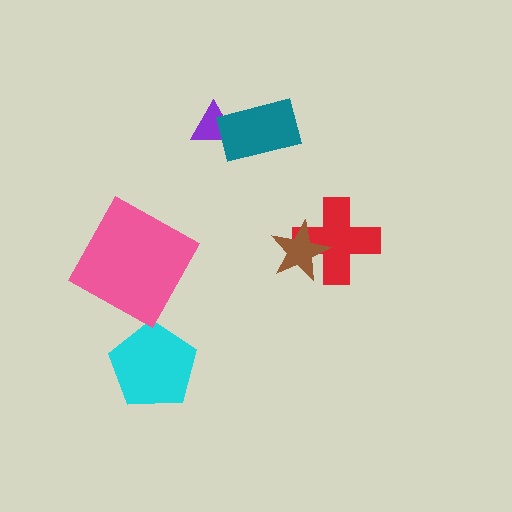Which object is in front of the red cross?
The brown star is in front of the red cross.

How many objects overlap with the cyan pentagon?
0 objects overlap with the cyan pentagon.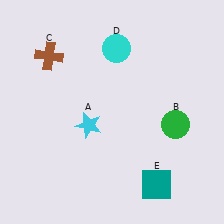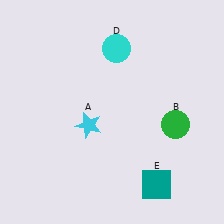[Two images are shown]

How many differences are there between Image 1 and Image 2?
There is 1 difference between the two images.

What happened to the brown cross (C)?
The brown cross (C) was removed in Image 2. It was in the top-left area of Image 1.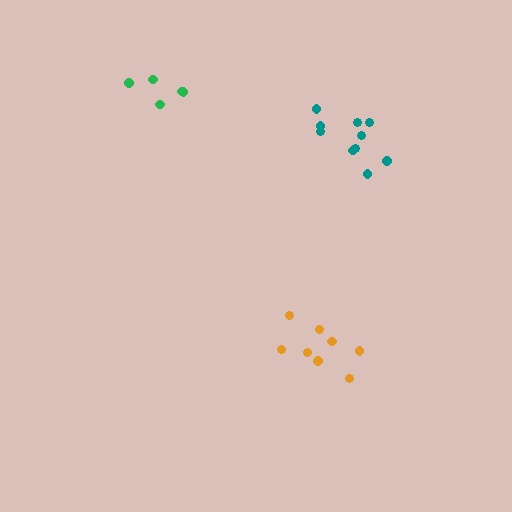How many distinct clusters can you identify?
There are 3 distinct clusters.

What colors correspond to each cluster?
The clusters are colored: orange, green, teal.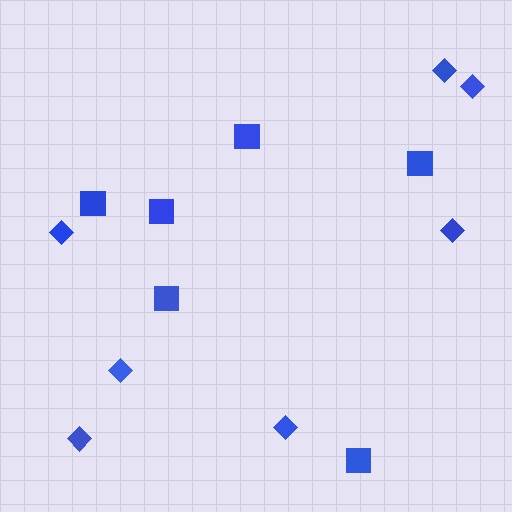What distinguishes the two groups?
There are 2 groups: one group of diamonds (7) and one group of squares (6).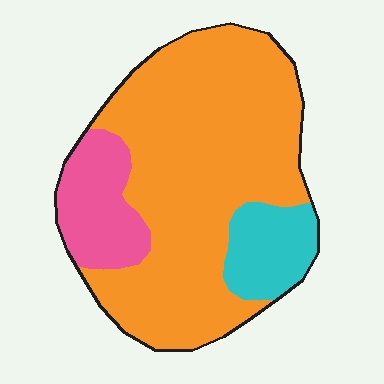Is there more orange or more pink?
Orange.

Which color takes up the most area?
Orange, at roughly 70%.